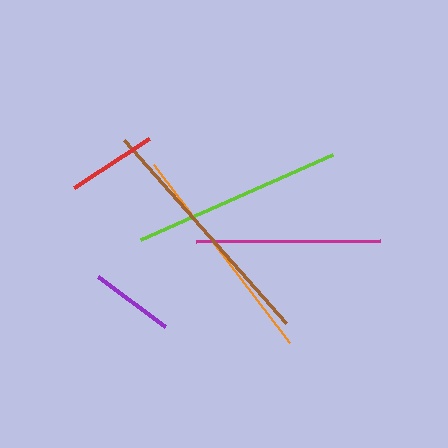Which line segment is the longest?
The brown line is the longest at approximately 245 pixels.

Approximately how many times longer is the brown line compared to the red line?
The brown line is approximately 2.7 times the length of the red line.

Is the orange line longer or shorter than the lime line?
The orange line is longer than the lime line.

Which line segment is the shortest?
The purple line is the shortest at approximately 84 pixels.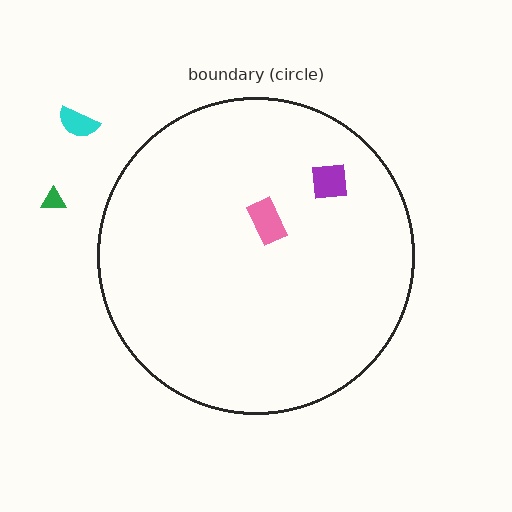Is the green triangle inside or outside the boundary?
Outside.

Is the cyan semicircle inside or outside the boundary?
Outside.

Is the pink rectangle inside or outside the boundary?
Inside.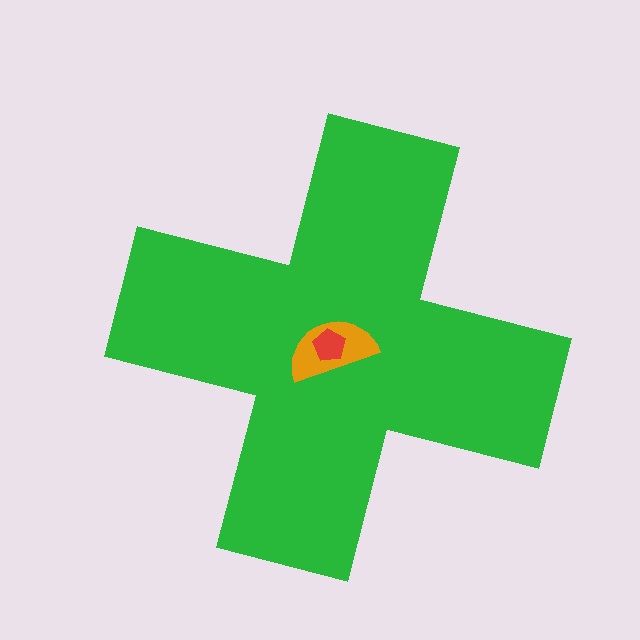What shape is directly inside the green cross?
The orange semicircle.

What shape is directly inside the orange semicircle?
The red pentagon.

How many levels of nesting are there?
3.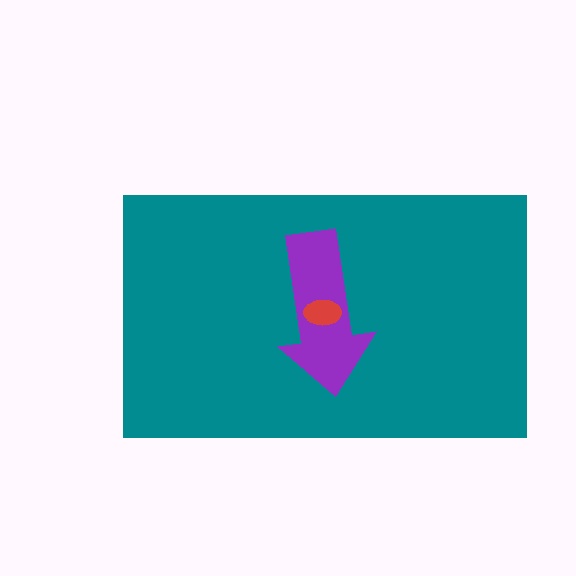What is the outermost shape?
The teal rectangle.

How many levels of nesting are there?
3.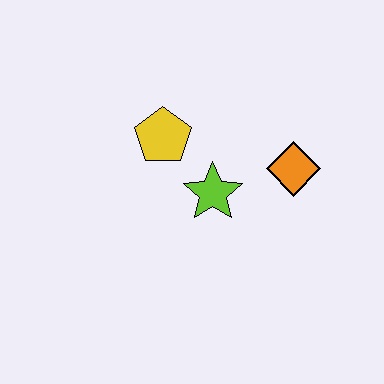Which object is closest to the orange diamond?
The lime star is closest to the orange diamond.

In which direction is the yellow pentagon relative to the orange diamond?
The yellow pentagon is to the left of the orange diamond.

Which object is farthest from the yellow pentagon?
The orange diamond is farthest from the yellow pentagon.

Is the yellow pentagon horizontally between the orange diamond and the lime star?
No